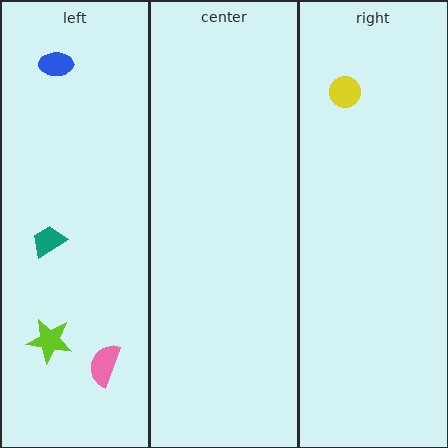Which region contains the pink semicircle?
The left region.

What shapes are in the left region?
The lime star, the blue ellipse, the teal trapezoid, the pink semicircle.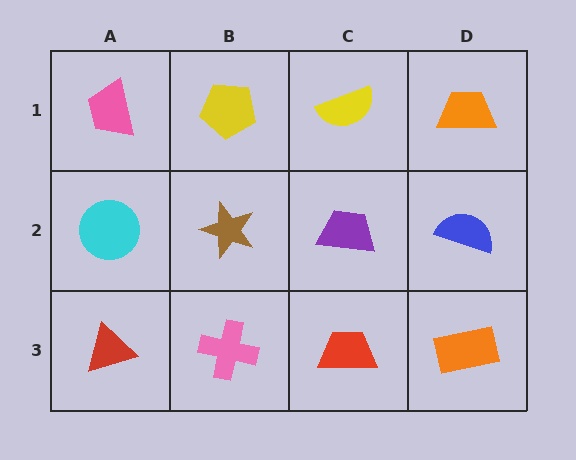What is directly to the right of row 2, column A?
A brown star.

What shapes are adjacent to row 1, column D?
A blue semicircle (row 2, column D), a yellow semicircle (row 1, column C).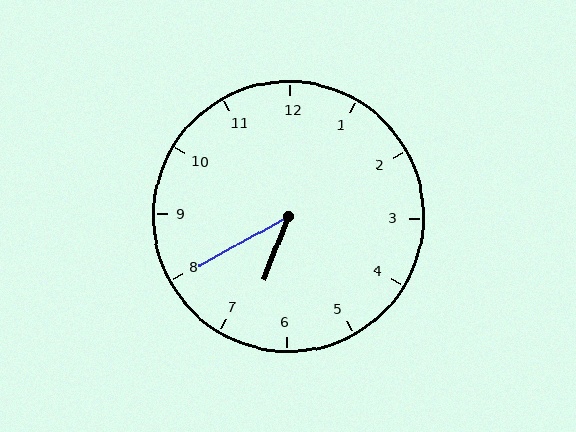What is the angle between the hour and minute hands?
Approximately 40 degrees.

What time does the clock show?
6:40.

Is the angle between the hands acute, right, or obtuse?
It is acute.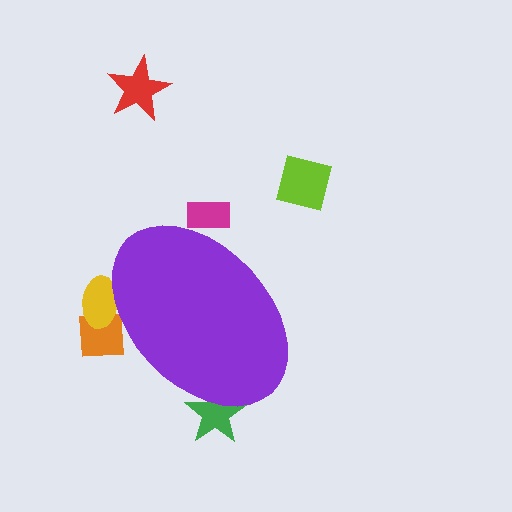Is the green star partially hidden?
Yes, the green star is partially hidden behind the purple ellipse.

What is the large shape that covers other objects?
A purple ellipse.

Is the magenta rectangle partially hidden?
Yes, the magenta rectangle is partially hidden behind the purple ellipse.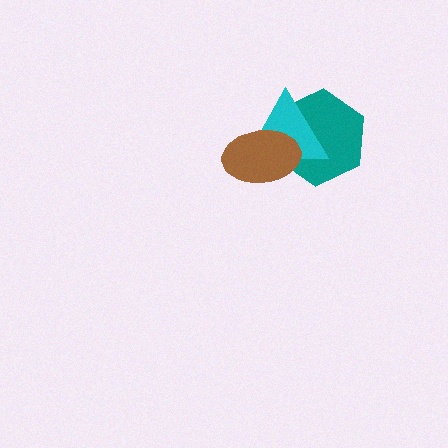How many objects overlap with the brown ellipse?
2 objects overlap with the brown ellipse.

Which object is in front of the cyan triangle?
The brown ellipse is in front of the cyan triangle.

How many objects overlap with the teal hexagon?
2 objects overlap with the teal hexagon.